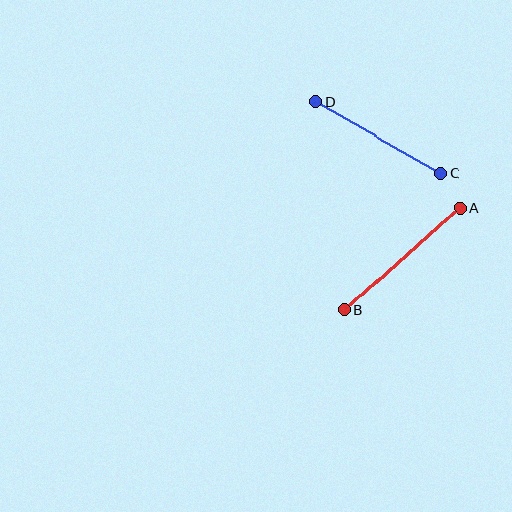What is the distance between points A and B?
The distance is approximately 154 pixels.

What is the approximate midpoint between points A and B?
The midpoint is at approximately (402, 259) pixels.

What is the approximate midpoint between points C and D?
The midpoint is at approximately (378, 138) pixels.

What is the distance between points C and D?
The distance is approximately 144 pixels.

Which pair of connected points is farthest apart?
Points A and B are farthest apart.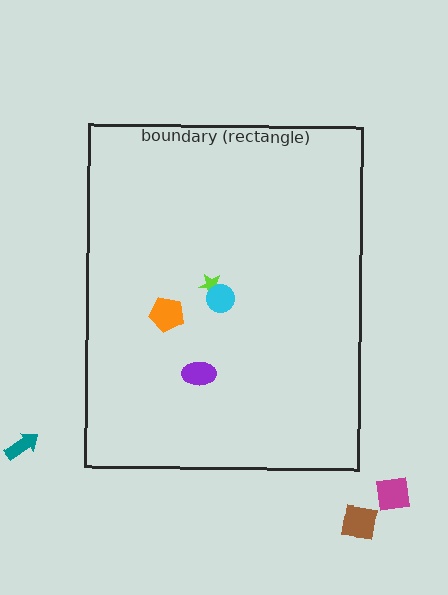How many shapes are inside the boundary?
4 inside, 3 outside.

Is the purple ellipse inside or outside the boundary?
Inside.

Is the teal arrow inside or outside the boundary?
Outside.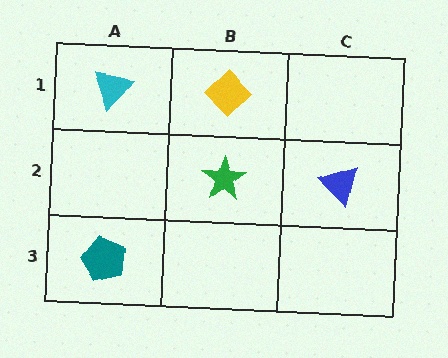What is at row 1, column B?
A yellow diamond.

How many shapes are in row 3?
1 shape.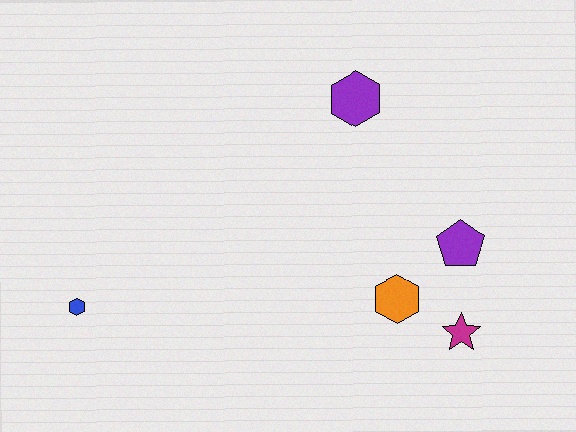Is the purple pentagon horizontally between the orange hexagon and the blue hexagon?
No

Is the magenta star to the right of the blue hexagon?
Yes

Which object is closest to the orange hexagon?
The magenta star is closest to the orange hexagon.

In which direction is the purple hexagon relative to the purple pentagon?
The purple hexagon is above the purple pentagon.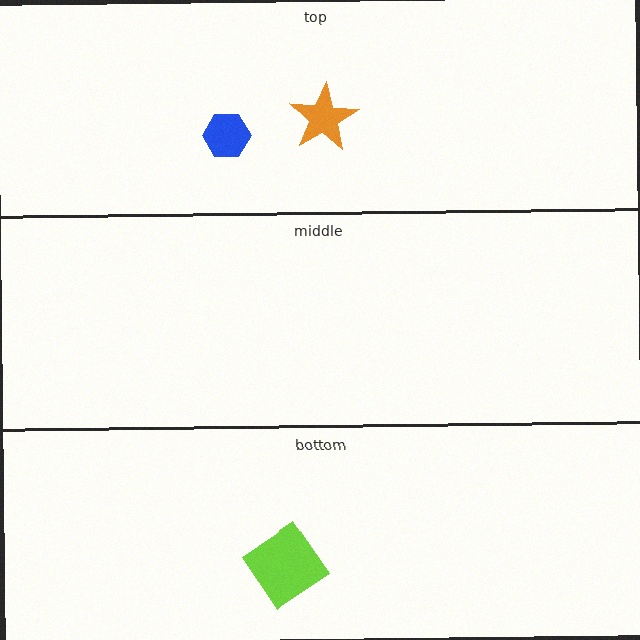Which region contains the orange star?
The top region.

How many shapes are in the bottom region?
1.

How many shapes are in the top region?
2.